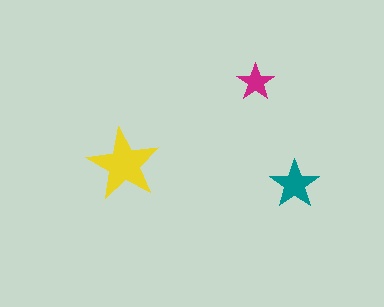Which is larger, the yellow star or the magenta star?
The yellow one.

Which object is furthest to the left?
The yellow star is leftmost.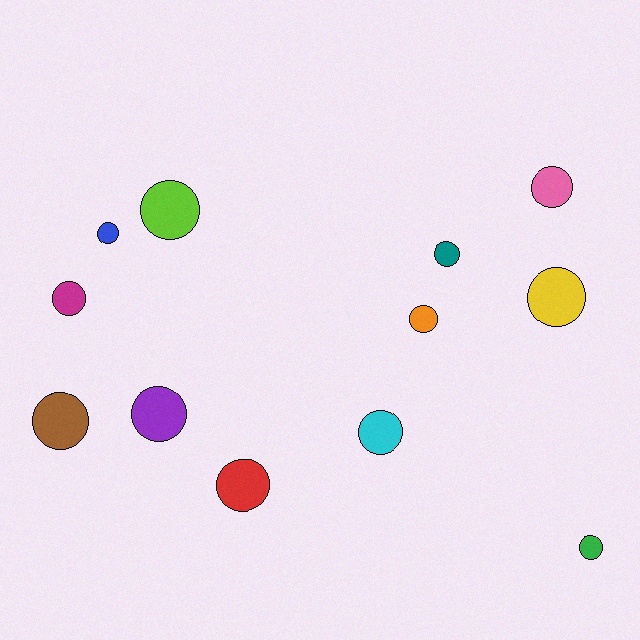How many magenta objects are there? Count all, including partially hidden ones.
There is 1 magenta object.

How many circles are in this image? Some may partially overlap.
There are 12 circles.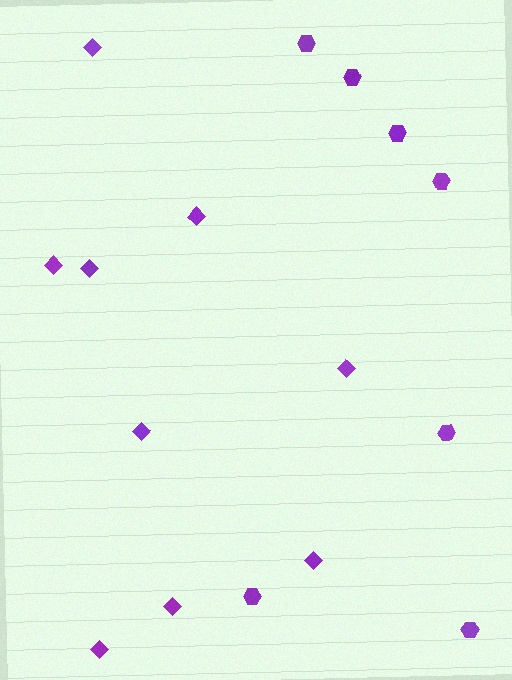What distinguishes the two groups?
There are 2 groups: one group of diamonds (9) and one group of hexagons (7).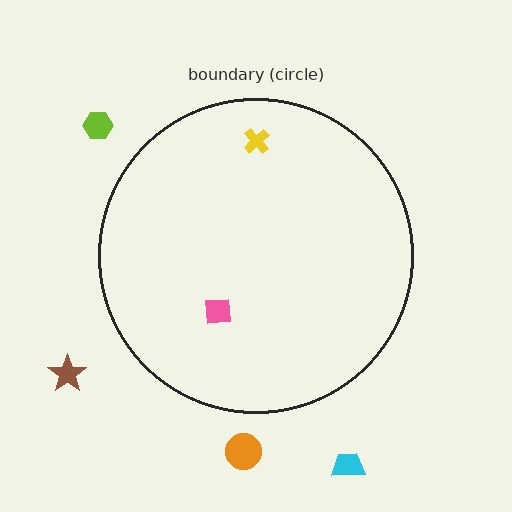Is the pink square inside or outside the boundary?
Inside.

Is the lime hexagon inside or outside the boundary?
Outside.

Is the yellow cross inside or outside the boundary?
Inside.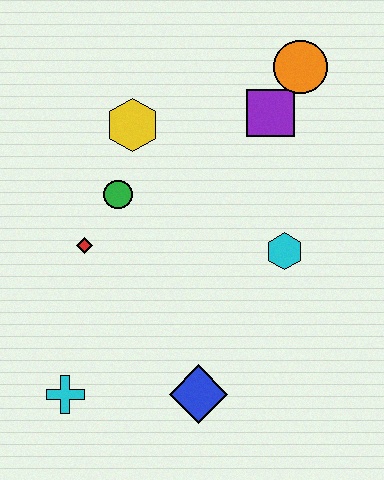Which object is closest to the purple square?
The orange circle is closest to the purple square.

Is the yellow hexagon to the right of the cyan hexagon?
No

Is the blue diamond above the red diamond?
No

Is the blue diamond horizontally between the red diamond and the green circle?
No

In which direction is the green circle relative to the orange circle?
The green circle is to the left of the orange circle.